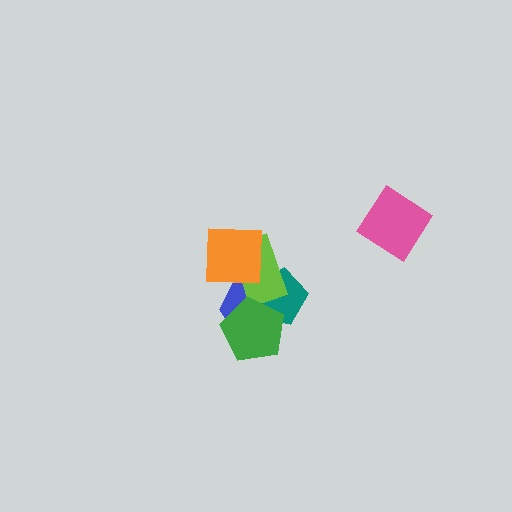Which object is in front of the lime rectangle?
The orange square is in front of the lime rectangle.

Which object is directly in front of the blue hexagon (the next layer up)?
The teal pentagon is directly in front of the blue hexagon.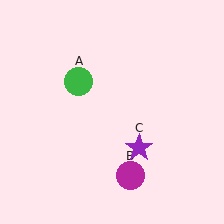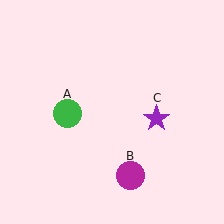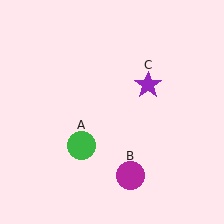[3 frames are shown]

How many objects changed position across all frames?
2 objects changed position: green circle (object A), purple star (object C).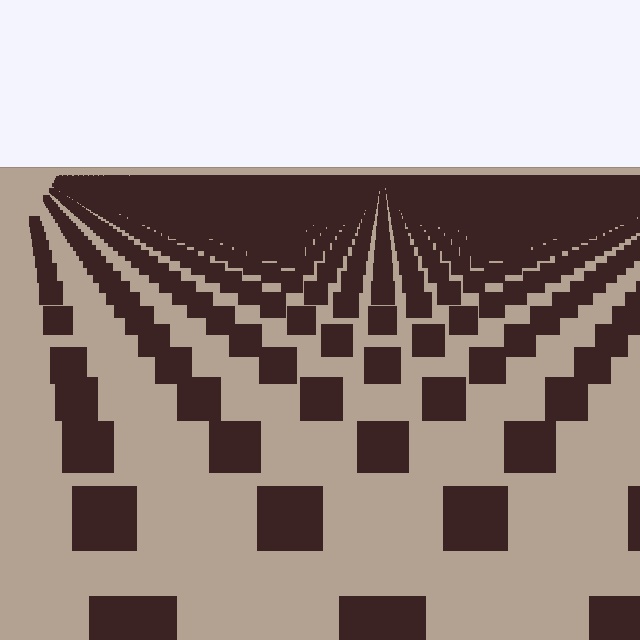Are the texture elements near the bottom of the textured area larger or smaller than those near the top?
Larger. Near the bottom, elements are closer to the viewer and appear at a bigger on-screen size.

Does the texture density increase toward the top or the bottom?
Density increases toward the top.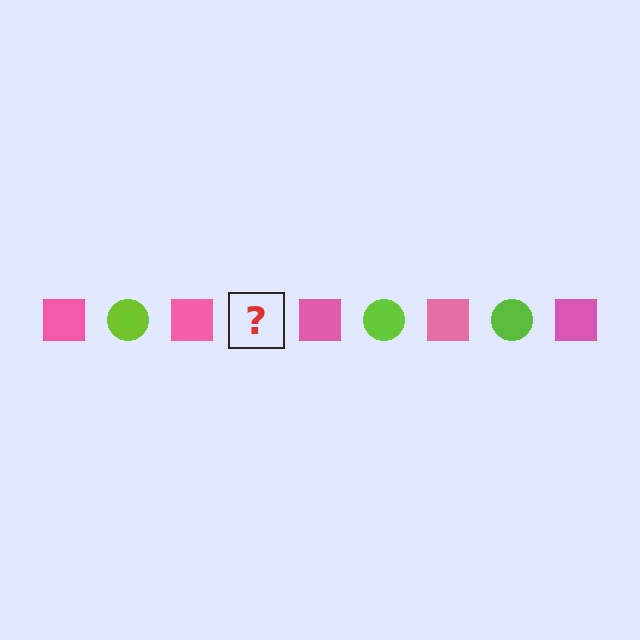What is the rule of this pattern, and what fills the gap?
The rule is that the pattern alternates between pink square and lime circle. The gap should be filled with a lime circle.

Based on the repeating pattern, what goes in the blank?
The blank should be a lime circle.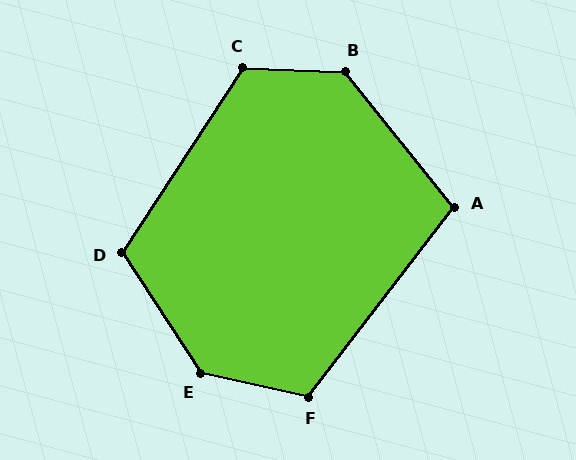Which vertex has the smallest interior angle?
A, at approximately 104 degrees.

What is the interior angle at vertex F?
Approximately 115 degrees (obtuse).